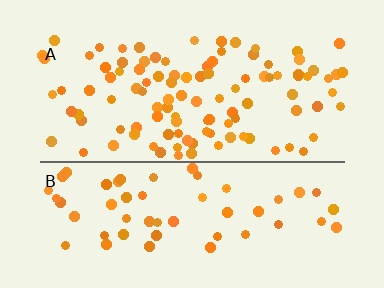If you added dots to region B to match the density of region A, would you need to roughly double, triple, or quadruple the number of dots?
Approximately double.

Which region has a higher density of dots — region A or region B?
A (the top).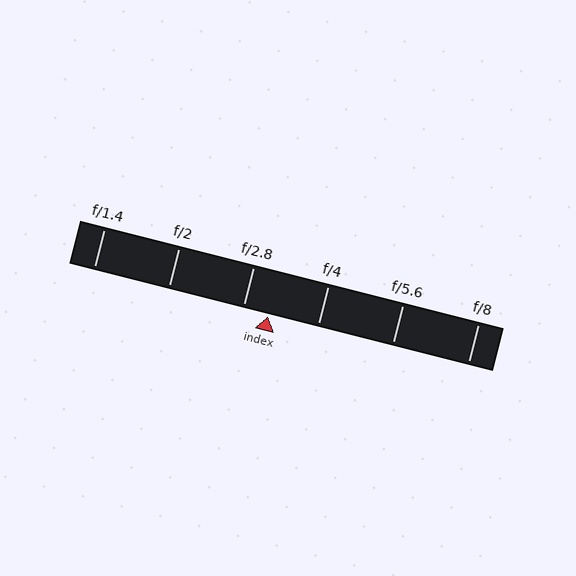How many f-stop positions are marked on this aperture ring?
There are 6 f-stop positions marked.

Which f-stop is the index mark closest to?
The index mark is closest to f/2.8.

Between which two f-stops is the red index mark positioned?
The index mark is between f/2.8 and f/4.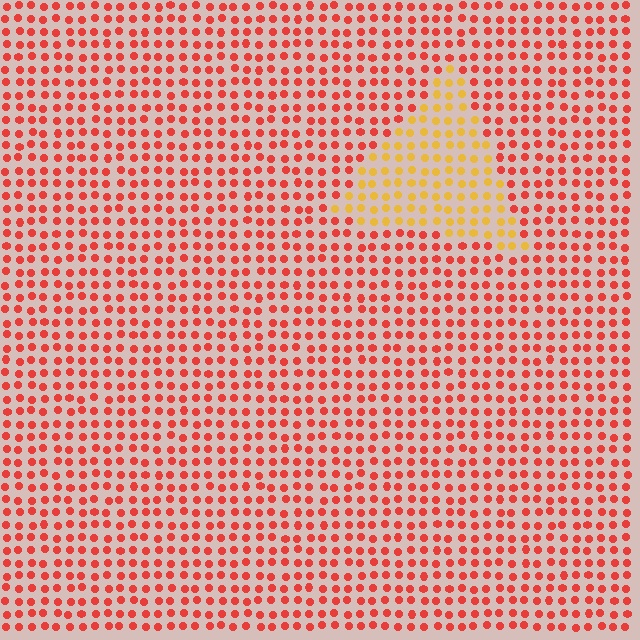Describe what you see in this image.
The image is filled with small red elements in a uniform arrangement. A triangle-shaped region is visible where the elements are tinted to a slightly different hue, forming a subtle color boundary.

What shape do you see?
I see a triangle.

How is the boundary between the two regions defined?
The boundary is defined purely by a slight shift in hue (about 43 degrees). Spacing, size, and orientation are identical on both sides.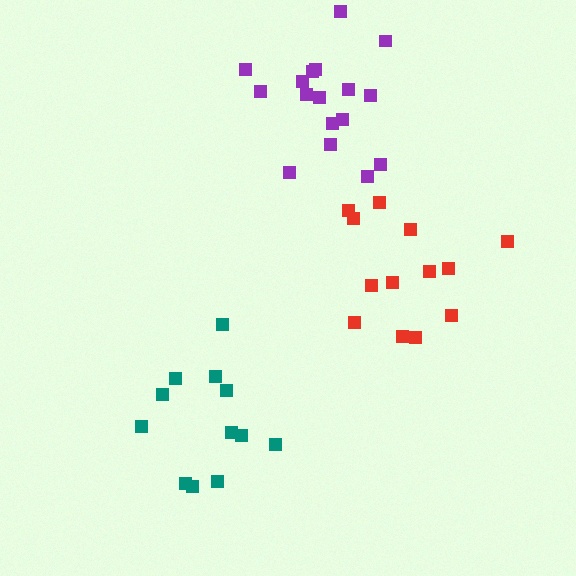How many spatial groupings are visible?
There are 3 spatial groupings.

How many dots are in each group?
Group 1: 12 dots, Group 2: 13 dots, Group 3: 17 dots (42 total).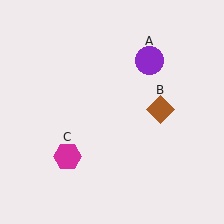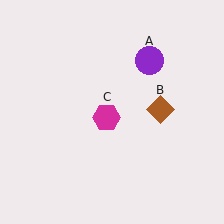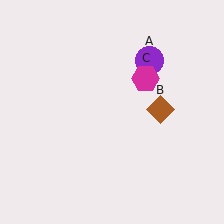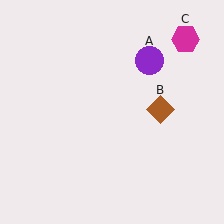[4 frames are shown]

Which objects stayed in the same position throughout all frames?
Purple circle (object A) and brown diamond (object B) remained stationary.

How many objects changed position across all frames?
1 object changed position: magenta hexagon (object C).